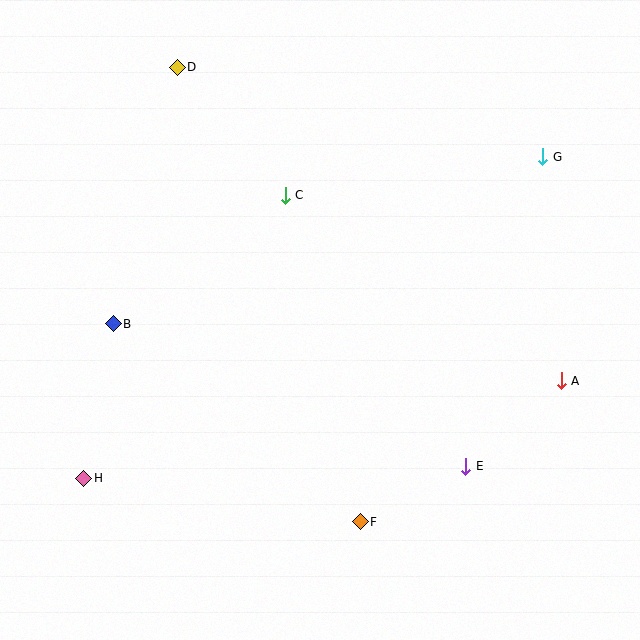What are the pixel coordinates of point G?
Point G is at (543, 157).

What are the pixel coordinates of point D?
Point D is at (177, 67).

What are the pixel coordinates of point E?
Point E is at (466, 466).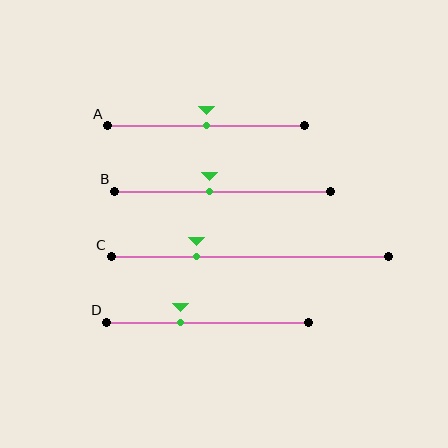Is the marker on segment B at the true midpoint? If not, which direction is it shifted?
No, the marker on segment B is shifted to the left by about 6% of the segment length.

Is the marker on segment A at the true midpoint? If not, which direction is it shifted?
Yes, the marker on segment A is at the true midpoint.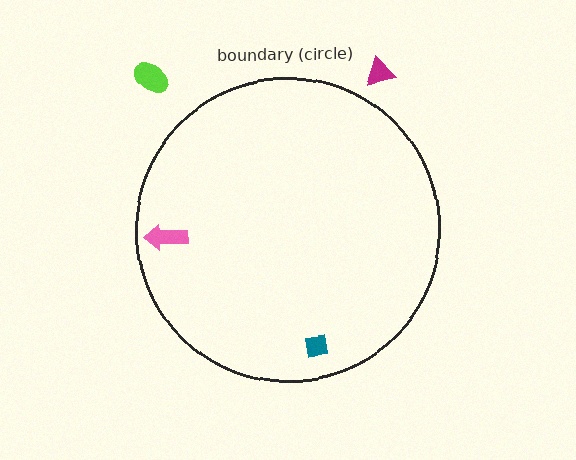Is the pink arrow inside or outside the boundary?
Inside.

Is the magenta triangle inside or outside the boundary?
Outside.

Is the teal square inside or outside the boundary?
Inside.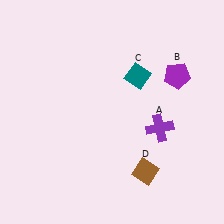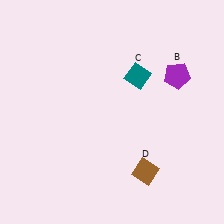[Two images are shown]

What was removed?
The purple cross (A) was removed in Image 2.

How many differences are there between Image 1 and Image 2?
There is 1 difference between the two images.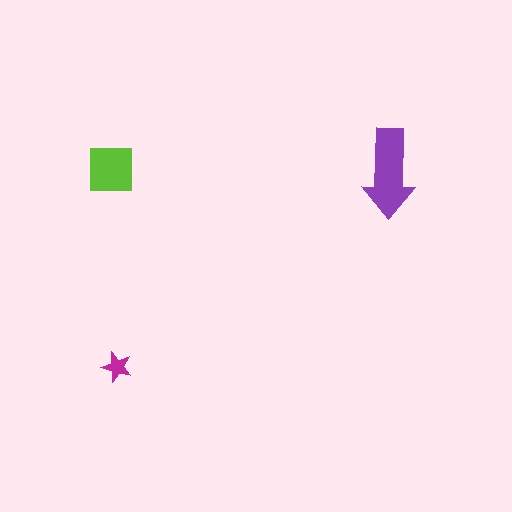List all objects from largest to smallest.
The purple arrow, the lime square, the magenta star.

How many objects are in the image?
There are 3 objects in the image.